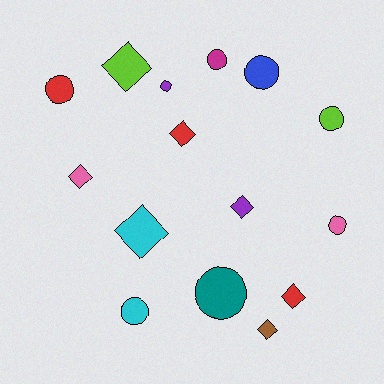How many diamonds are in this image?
There are 7 diamonds.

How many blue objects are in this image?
There is 1 blue object.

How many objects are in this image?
There are 15 objects.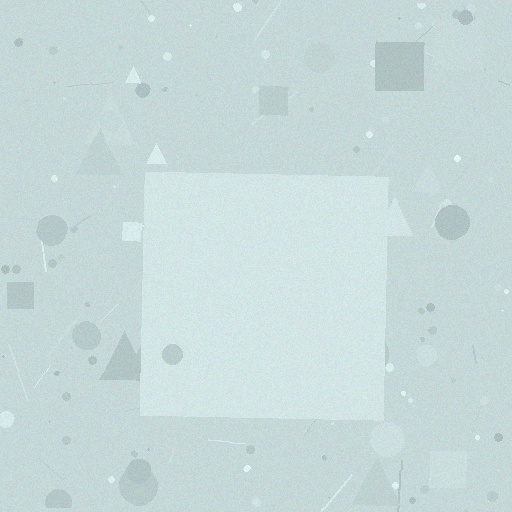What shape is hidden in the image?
A square is hidden in the image.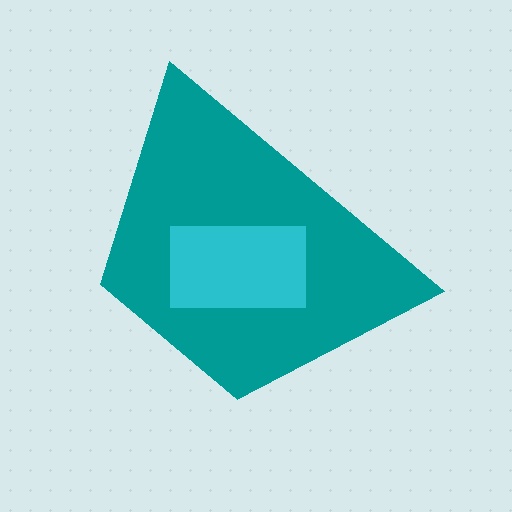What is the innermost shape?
The cyan rectangle.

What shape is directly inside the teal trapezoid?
The cyan rectangle.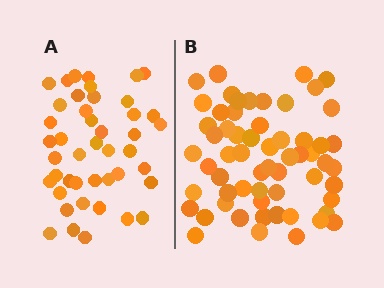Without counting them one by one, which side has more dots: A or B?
Region B (the right region) has more dots.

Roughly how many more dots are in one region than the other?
Region B has approximately 15 more dots than region A.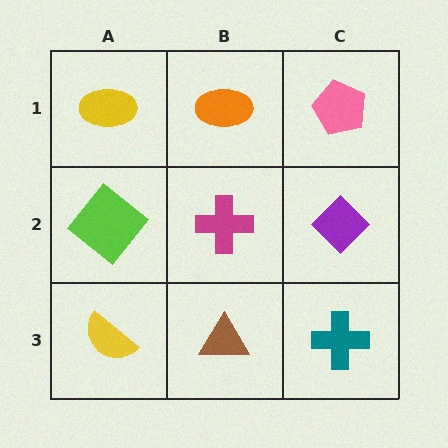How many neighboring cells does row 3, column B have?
3.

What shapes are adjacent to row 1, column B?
A magenta cross (row 2, column B), a yellow ellipse (row 1, column A), a pink pentagon (row 1, column C).